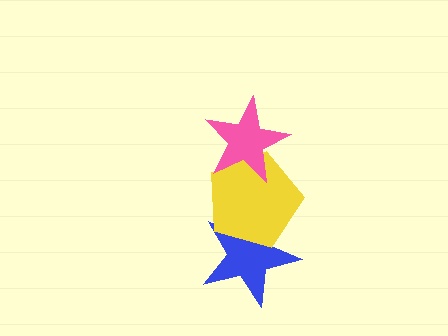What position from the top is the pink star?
The pink star is 1st from the top.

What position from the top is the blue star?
The blue star is 3rd from the top.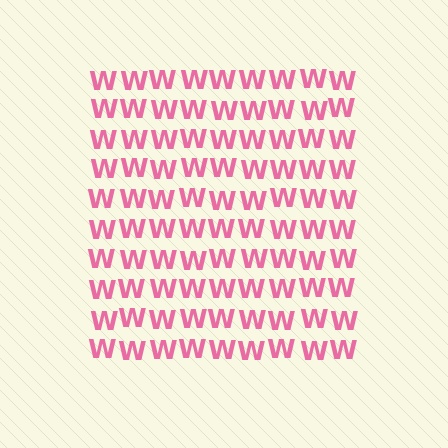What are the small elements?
The small elements are letter W's.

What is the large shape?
The large shape is a square.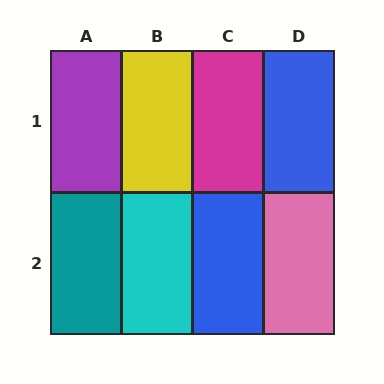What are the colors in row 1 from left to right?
Purple, yellow, magenta, blue.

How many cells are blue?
2 cells are blue.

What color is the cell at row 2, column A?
Teal.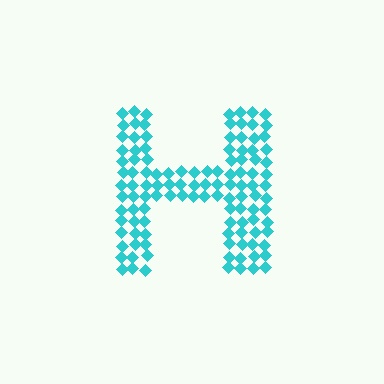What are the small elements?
The small elements are diamonds.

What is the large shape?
The large shape is the letter H.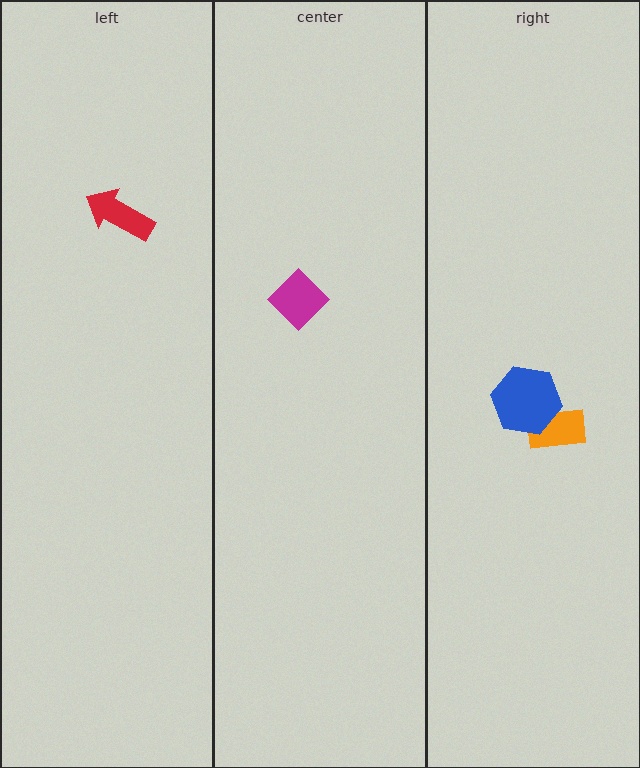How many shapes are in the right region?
2.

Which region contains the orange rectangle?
The right region.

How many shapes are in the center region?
1.